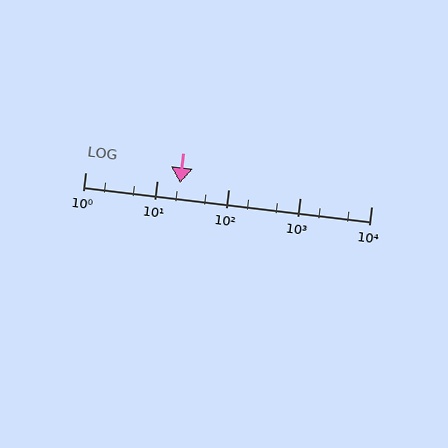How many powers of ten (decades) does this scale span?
The scale spans 4 decades, from 1 to 10000.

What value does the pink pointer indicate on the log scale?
The pointer indicates approximately 21.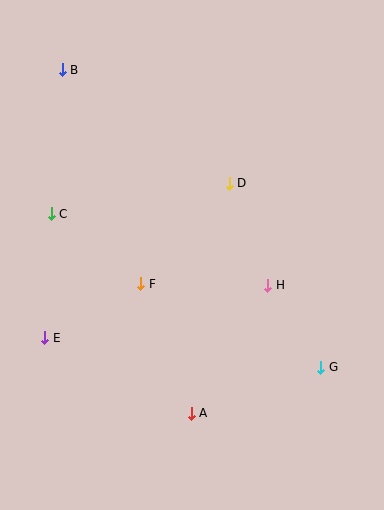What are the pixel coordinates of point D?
Point D is at (229, 183).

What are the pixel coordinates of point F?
Point F is at (141, 284).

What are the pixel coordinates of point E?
Point E is at (45, 338).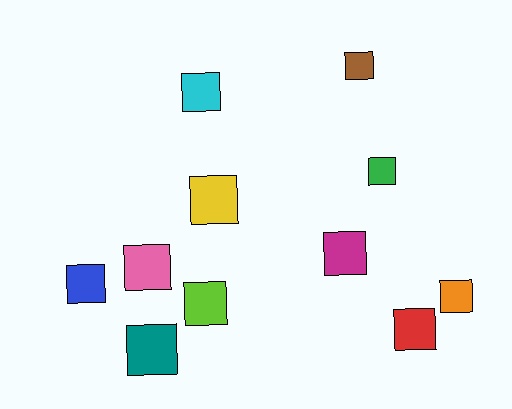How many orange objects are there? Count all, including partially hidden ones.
There is 1 orange object.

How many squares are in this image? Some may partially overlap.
There are 11 squares.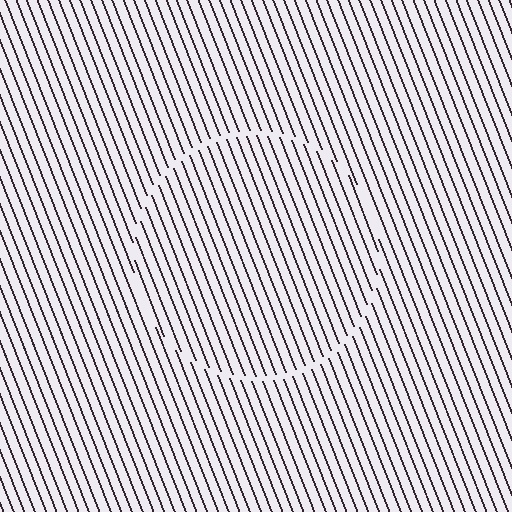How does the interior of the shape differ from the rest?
The interior of the shape contains the same grating, shifted by half a period — the contour is defined by the phase discontinuity where line-ends from the inner and outer gratings abut.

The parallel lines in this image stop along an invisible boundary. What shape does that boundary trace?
An illusory circle. The interior of the shape contains the same grating, shifted by half a period — the contour is defined by the phase discontinuity where line-ends from the inner and outer gratings abut.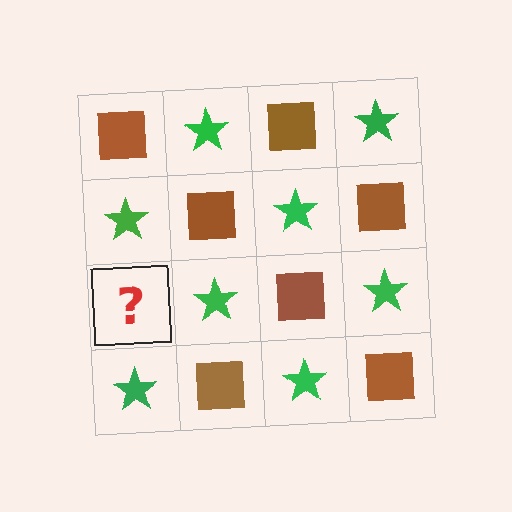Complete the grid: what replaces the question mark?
The question mark should be replaced with a brown square.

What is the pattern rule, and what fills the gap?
The rule is that it alternates brown square and green star in a checkerboard pattern. The gap should be filled with a brown square.